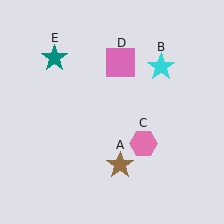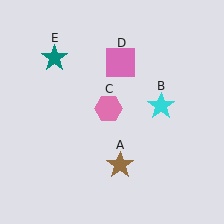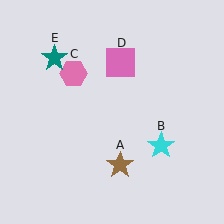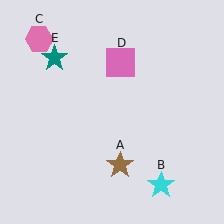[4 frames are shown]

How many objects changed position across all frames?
2 objects changed position: cyan star (object B), pink hexagon (object C).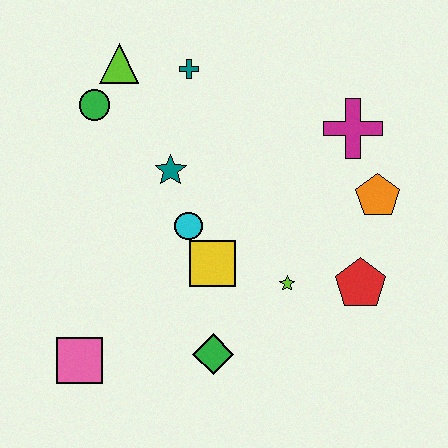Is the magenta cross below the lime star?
No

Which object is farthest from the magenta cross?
The pink square is farthest from the magenta cross.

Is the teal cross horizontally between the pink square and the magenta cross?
Yes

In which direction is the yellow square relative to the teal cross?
The yellow square is below the teal cross.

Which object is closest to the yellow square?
The cyan circle is closest to the yellow square.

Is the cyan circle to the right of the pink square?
Yes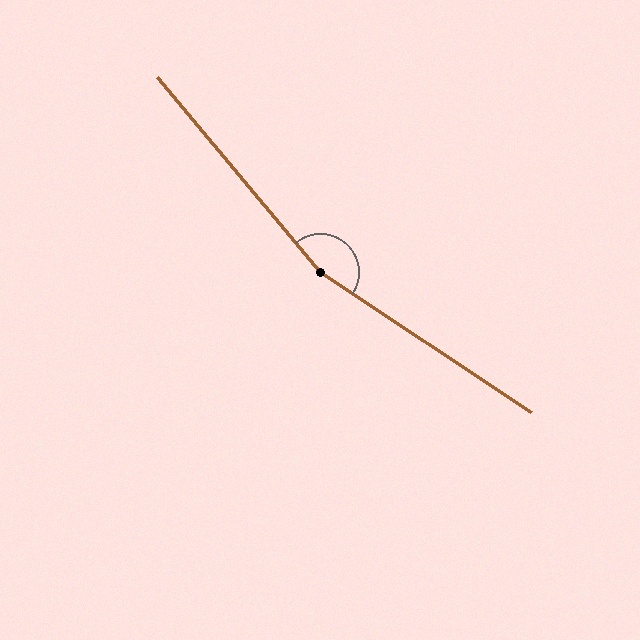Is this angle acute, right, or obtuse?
It is obtuse.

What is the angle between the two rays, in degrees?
Approximately 163 degrees.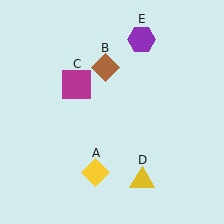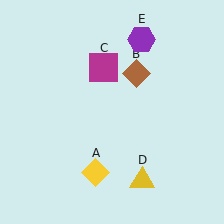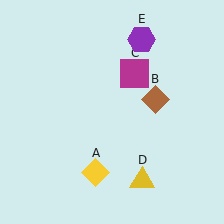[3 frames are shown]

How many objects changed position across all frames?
2 objects changed position: brown diamond (object B), magenta square (object C).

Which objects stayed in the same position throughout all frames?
Yellow diamond (object A) and yellow triangle (object D) and purple hexagon (object E) remained stationary.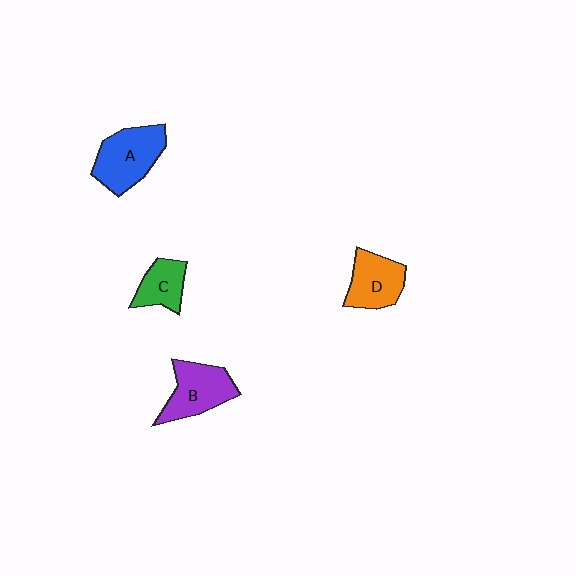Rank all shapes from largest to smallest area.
From largest to smallest: A (blue), B (purple), D (orange), C (green).